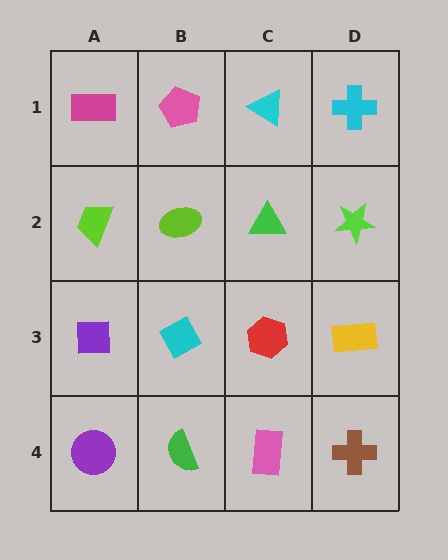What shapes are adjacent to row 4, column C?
A red hexagon (row 3, column C), a green semicircle (row 4, column B), a brown cross (row 4, column D).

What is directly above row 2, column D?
A cyan cross.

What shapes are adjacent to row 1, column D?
A lime star (row 2, column D), a cyan triangle (row 1, column C).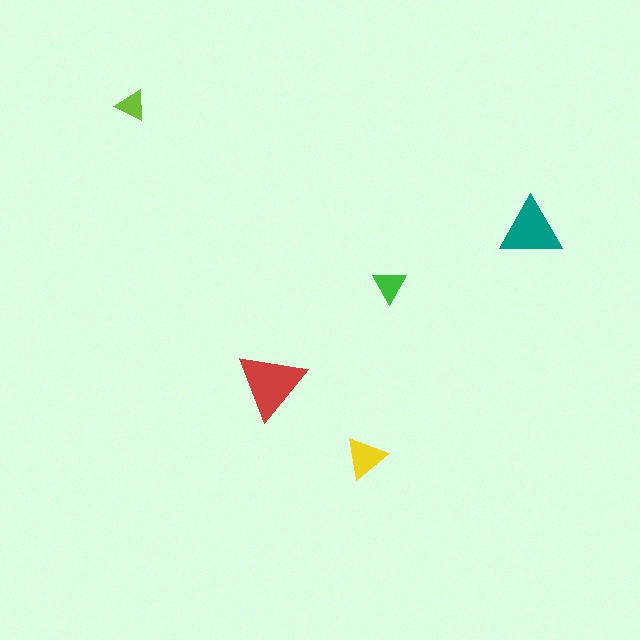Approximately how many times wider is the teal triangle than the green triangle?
About 2 times wider.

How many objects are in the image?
There are 5 objects in the image.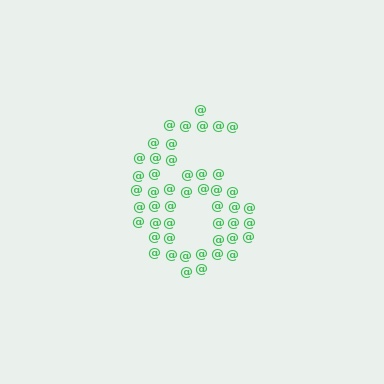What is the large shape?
The large shape is the digit 6.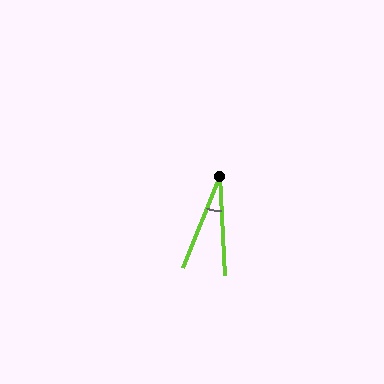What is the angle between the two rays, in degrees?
Approximately 25 degrees.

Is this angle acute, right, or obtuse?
It is acute.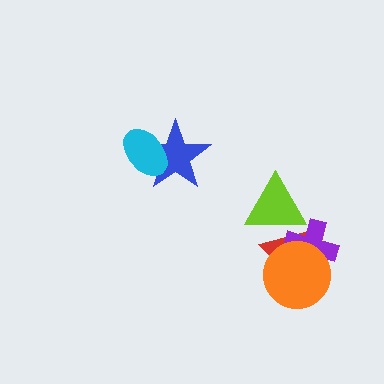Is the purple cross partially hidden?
Yes, it is partially covered by another shape.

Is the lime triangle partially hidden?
No, no other shape covers it.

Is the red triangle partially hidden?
Yes, it is partially covered by another shape.